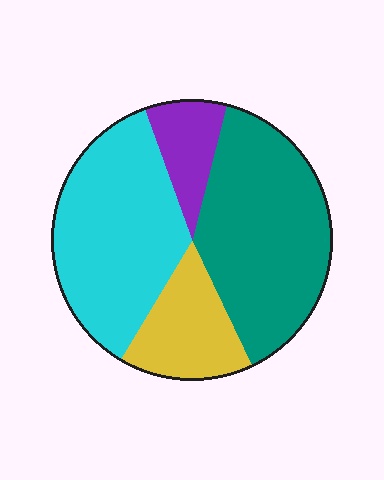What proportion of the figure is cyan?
Cyan covers 36% of the figure.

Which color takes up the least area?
Purple, at roughly 10%.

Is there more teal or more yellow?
Teal.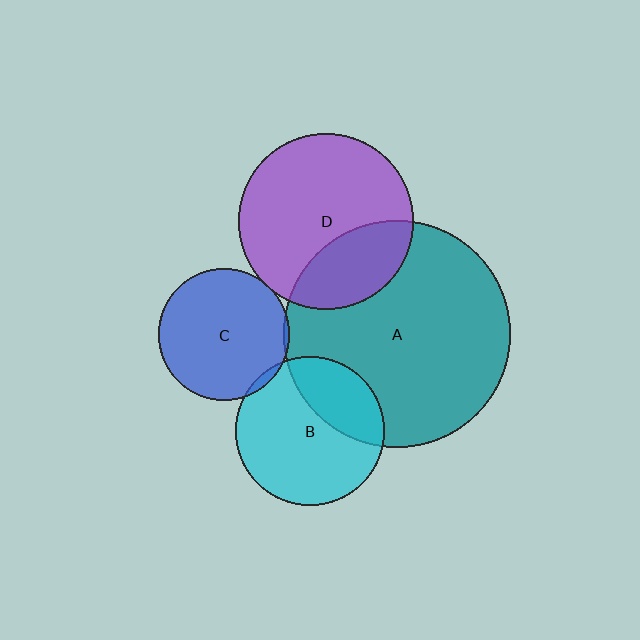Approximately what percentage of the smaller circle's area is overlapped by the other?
Approximately 5%.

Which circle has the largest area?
Circle A (teal).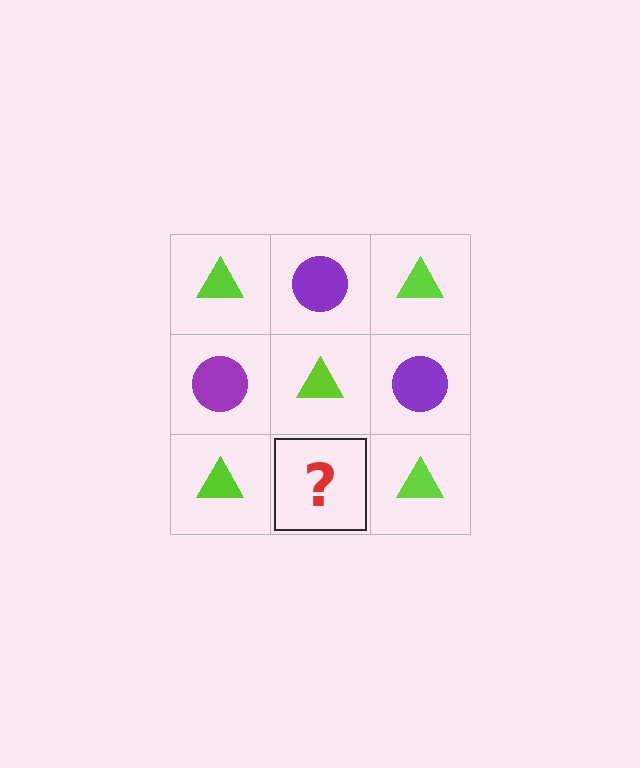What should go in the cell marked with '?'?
The missing cell should contain a purple circle.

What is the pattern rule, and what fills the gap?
The rule is that it alternates lime triangle and purple circle in a checkerboard pattern. The gap should be filled with a purple circle.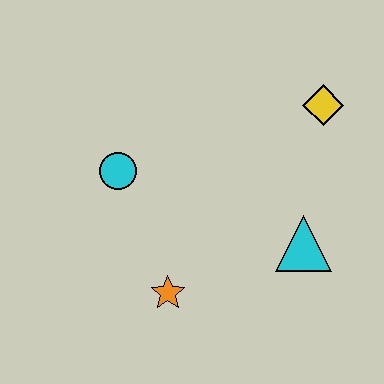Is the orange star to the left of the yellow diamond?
Yes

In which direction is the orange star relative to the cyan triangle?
The orange star is to the left of the cyan triangle.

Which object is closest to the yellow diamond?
The cyan triangle is closest to the yellow diamond.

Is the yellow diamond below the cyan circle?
No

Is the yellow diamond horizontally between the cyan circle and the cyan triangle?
No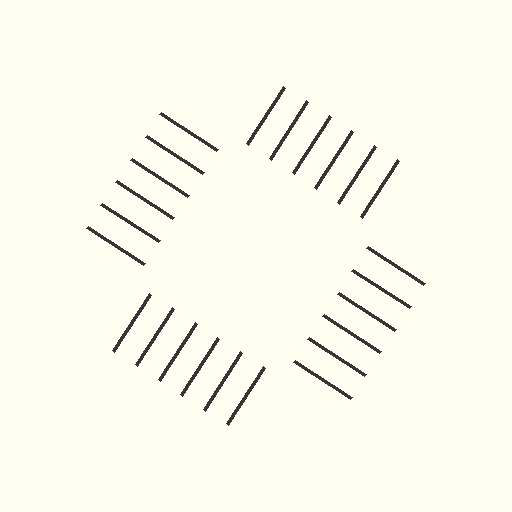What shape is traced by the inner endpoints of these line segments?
An illusory square — the line segments terminate on its edges but no continuous stroke is drawn.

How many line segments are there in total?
24 — 6 along each of the 4 edges.